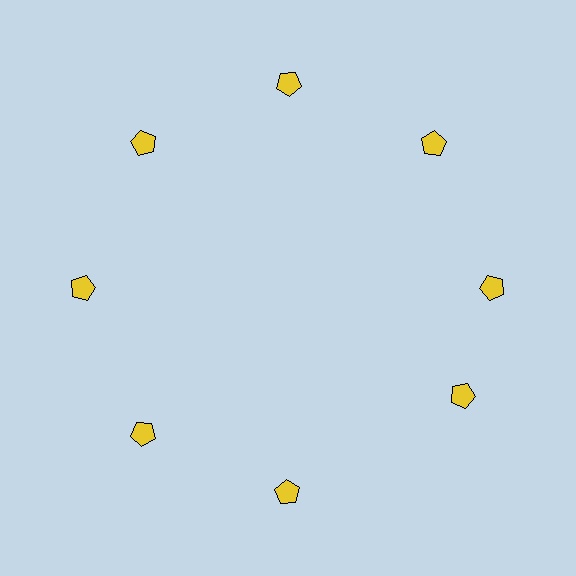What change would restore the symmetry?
The symmetry would be restored by rotating it back into even spacing with its neighbors so that all 8 pentagons sit at equal angles and equal distance from the center.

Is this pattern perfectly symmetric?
No. The 8 yellow pentagons are arranged in a ring, but one element near the 4 o'clock position is rotated out of alignment along the ring, breaking the 8-fold rotational symmetry.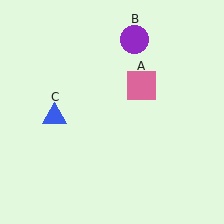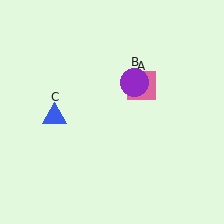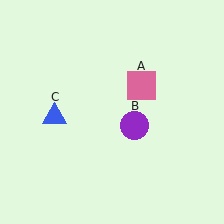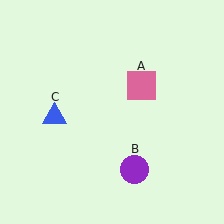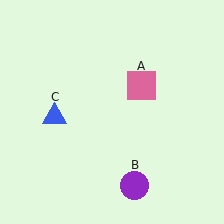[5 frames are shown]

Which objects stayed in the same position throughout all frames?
Pink square (object A) and blue triangle (object C) remained stationary.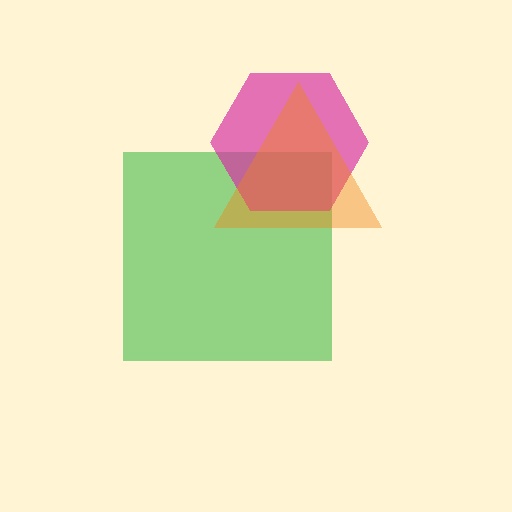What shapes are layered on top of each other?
The layered shapes are: a green square, a magenta hexagon, an orange triangle.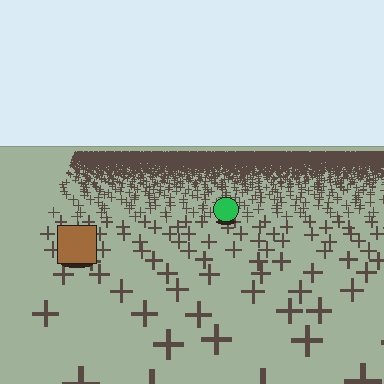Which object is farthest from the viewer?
The green circle is farthest from the viewer. It appears smaller and the ground texture around it is denser.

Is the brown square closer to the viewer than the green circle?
Yes. The brown square is closer — you can tell from the texture gradient: the ground texture is coarser near it.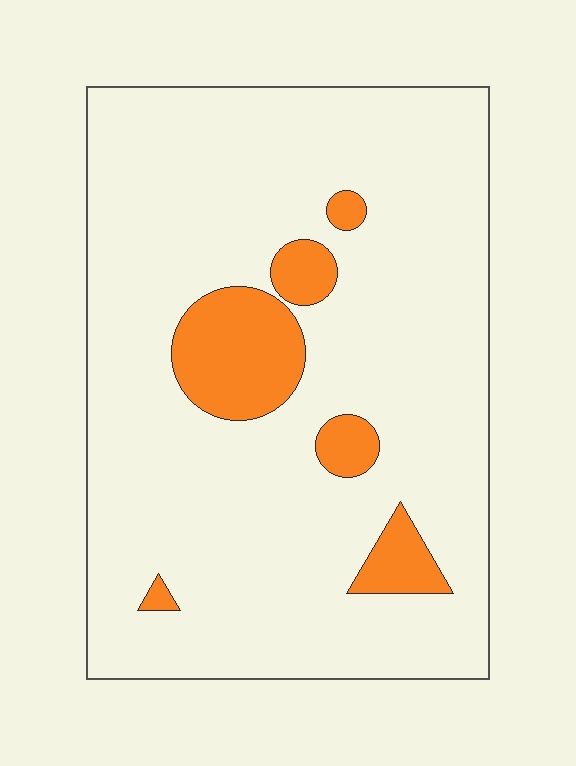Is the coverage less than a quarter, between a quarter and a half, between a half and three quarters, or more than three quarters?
Less than a quarter.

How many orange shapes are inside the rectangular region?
6.